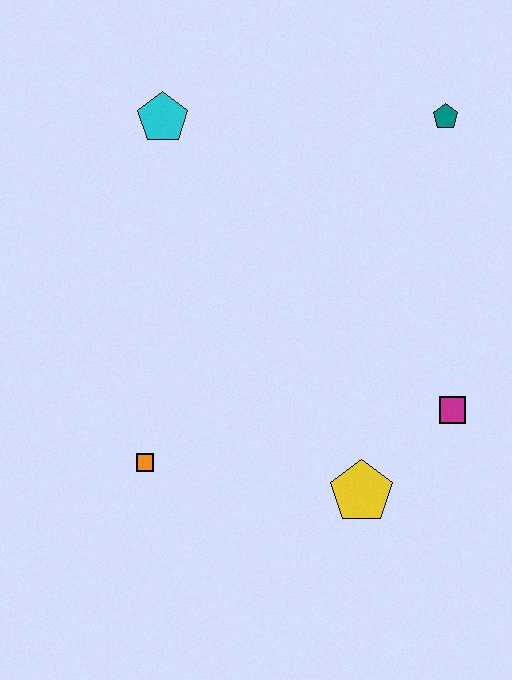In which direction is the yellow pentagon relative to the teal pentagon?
The yellow pentagon is below the teal pentagon.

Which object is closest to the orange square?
The yellow pentagon is closest to the orange square.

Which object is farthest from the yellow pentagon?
The cyan pentagon is farthest from the yellow pentagon.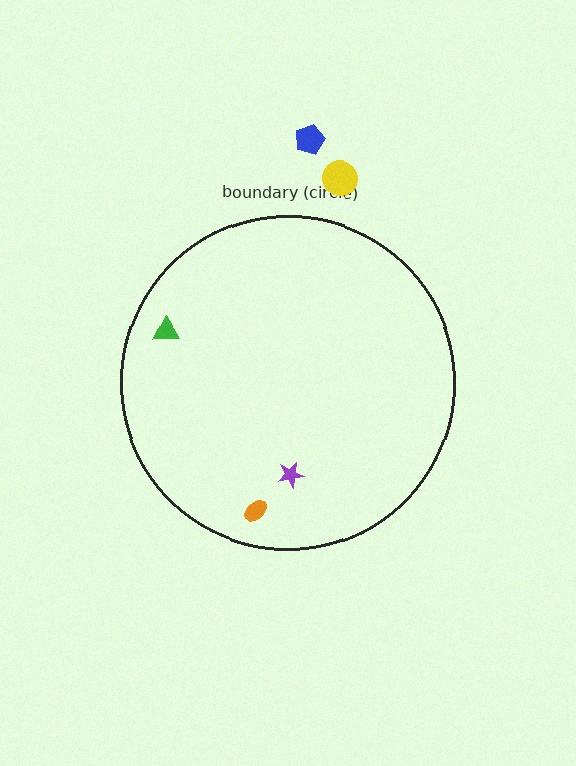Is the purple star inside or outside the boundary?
Inside.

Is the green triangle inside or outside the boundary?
Inside.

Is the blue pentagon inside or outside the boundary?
Outside.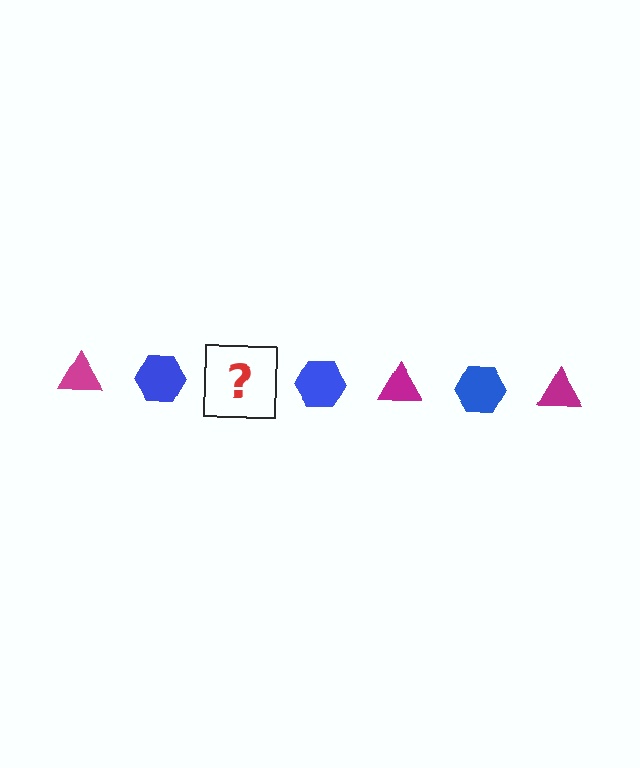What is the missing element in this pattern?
The missing element is a magenta triangle.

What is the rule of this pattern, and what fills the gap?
The rule is that the pattern alternates between magenta triangle and blue hexagon. The gap should be filled with a magenta triangle.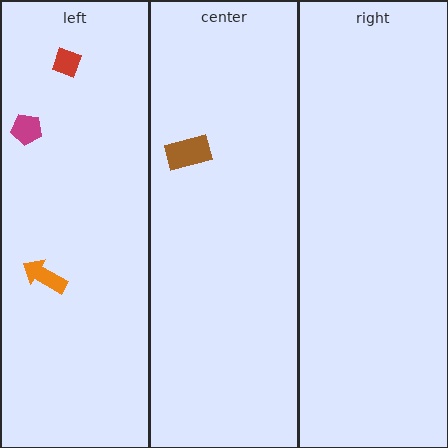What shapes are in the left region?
The orange arrow, the magenta pentagon, the red diamond.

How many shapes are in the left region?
3.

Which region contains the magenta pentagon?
The left region.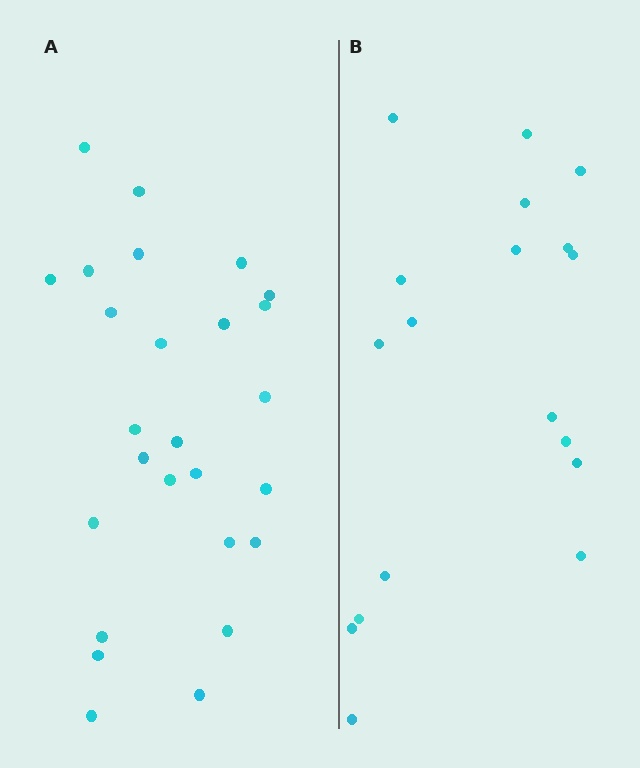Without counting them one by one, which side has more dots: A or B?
Region A (the left region) has more dots.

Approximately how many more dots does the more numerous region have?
Region A has roughly 8 or so more dots than region B.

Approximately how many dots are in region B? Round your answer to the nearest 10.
About 20 dots. (The exact count is 18, which rounds to 20.)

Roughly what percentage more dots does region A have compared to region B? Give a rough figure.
About 45% more.